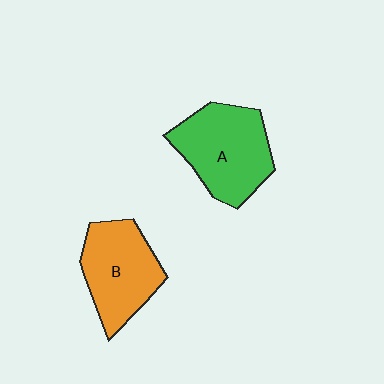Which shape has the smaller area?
Shape B (orange).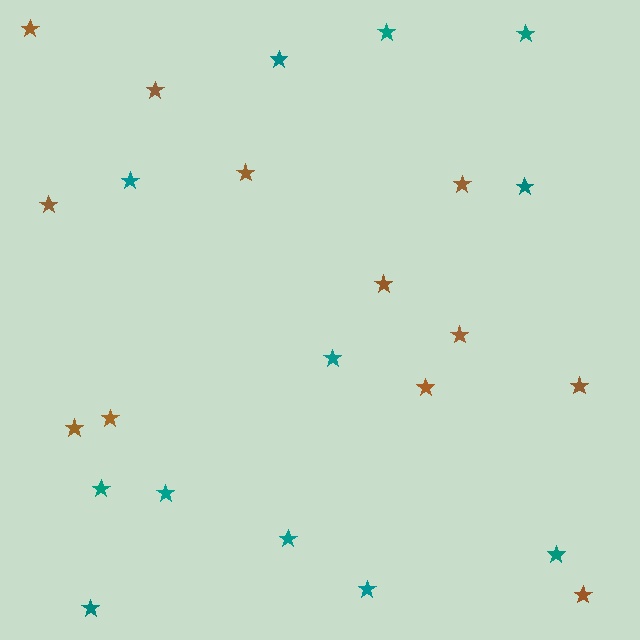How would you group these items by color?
There are 2 groups: one group of brown stars (12) and one group of teal stars (12).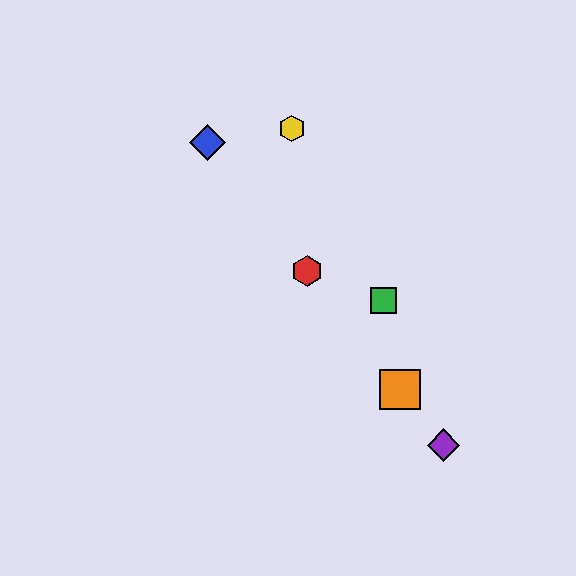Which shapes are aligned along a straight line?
The red hexagon, the blue diamond, the purple diamond, the orange square are aligned along a straight line.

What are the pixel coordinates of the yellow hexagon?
The yellow hexagon is at (292, 128).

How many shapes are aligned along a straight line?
4 shapes (the red hexagon, the blue diamond, the purple diamond, the orange square) are aligned along a straight line.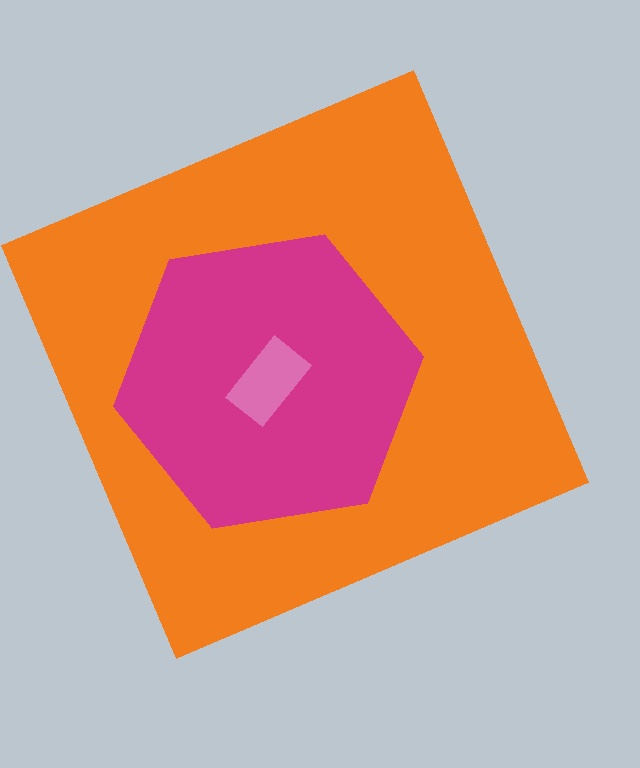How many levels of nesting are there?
3.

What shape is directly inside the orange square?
The magenta hexagon.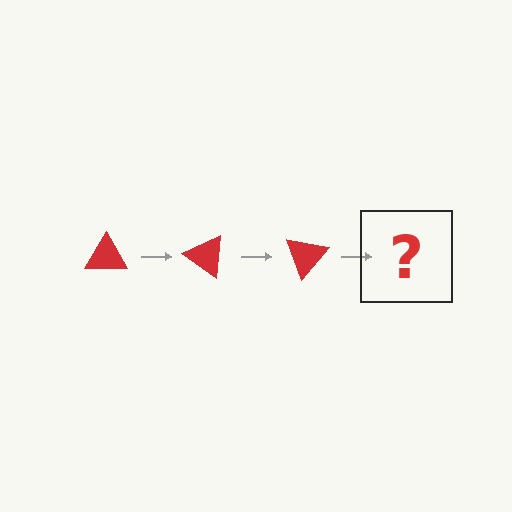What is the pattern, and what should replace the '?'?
The pattern is that the triangle rotates 35 degrees each step. The '?' should be a red triangle rotated 105 degrees.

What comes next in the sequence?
The next element should be a red triangle rotated 105 degrees.